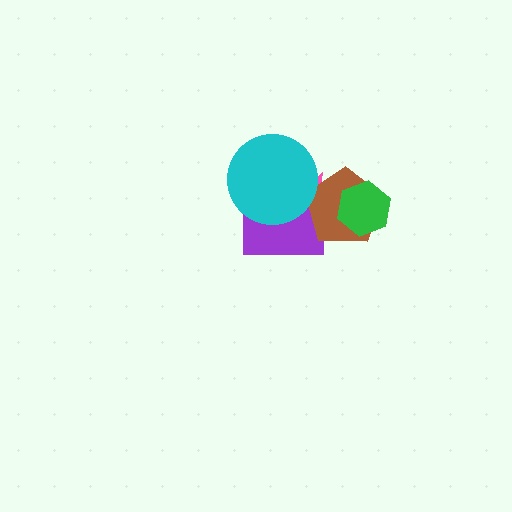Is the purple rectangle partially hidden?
Yes, it is partially covered by another shape.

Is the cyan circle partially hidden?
No, no other shape covers it.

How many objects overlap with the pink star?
3 objects overlap with the pink star.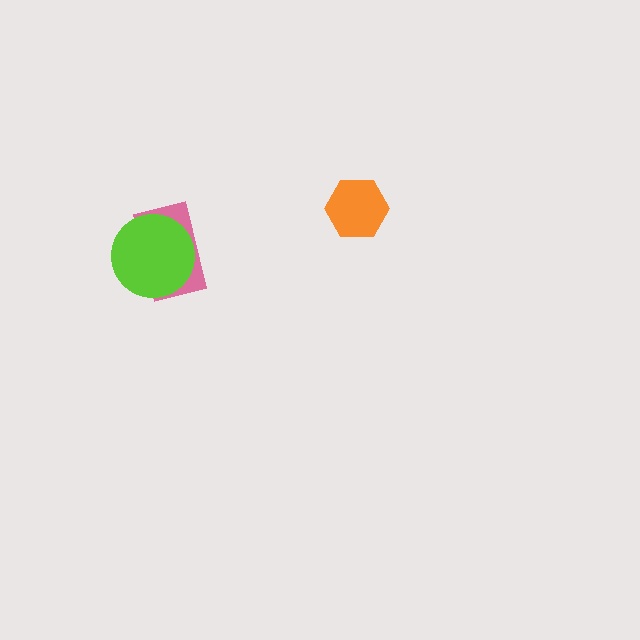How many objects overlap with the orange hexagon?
0 objects overlap with the orange hexagon.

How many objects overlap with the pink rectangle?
1 object overlaps with the pink rectangle.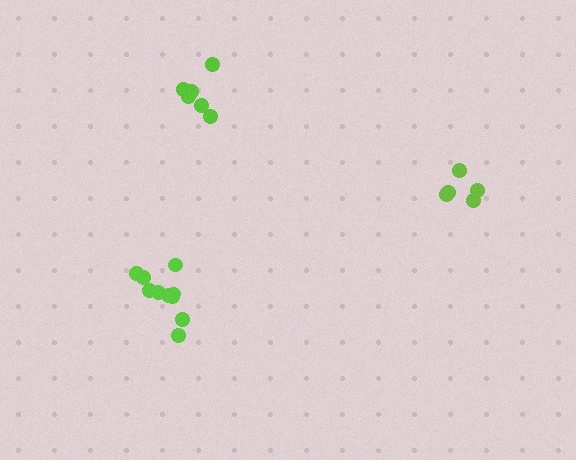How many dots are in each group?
Group 1: 10 dots, Group 2: 5 dots, Group 3: 6 dots (21 total).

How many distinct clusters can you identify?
There are 3 distinct clusters.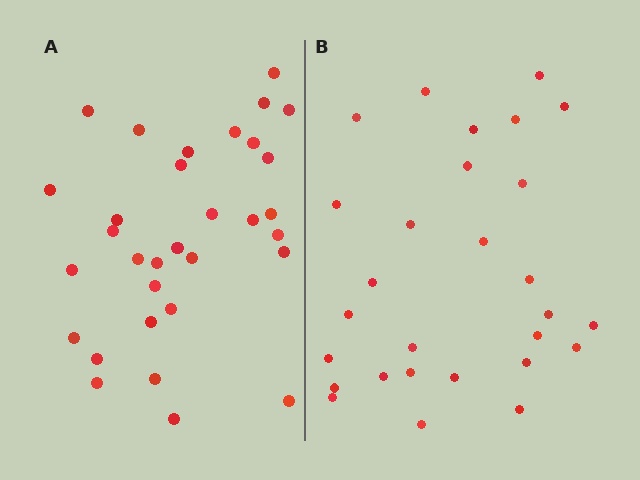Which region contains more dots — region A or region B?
Region A (the left region) has more dots.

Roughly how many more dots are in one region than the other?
Region A has about 4 more dots than region B.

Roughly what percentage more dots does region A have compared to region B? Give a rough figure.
About 15% more.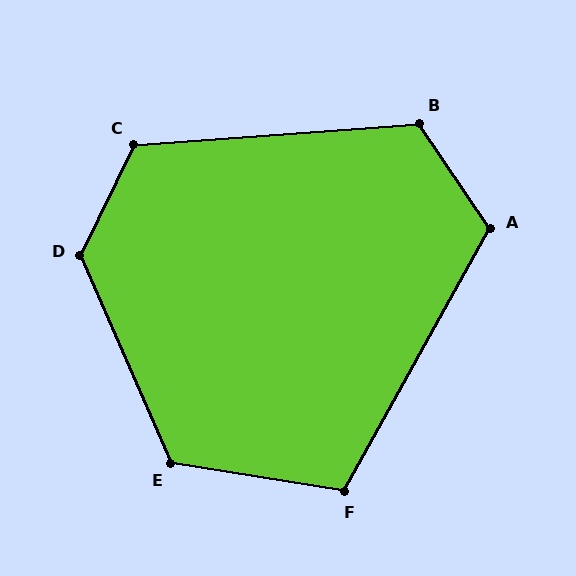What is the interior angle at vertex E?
Approximately 123 degrees (obtuse).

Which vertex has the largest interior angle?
D, at approximately 131 degrees.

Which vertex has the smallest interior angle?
F, at approximately 110 degrees.